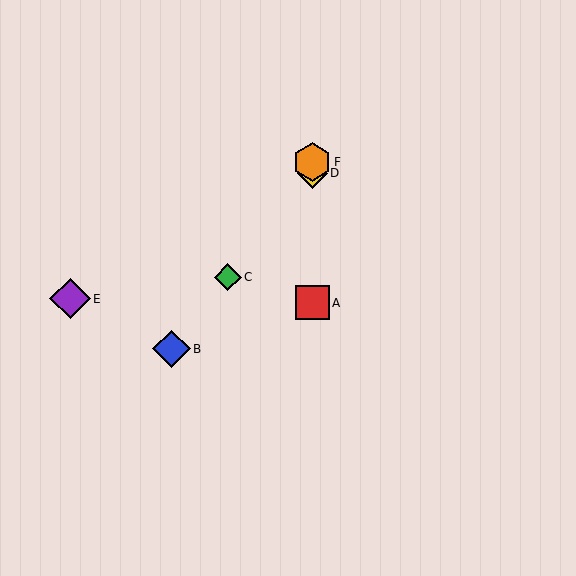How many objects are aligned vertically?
3 objects (A, D, F) are aligned vertically.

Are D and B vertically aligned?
No, D is at x≈312 and B is at x≈171.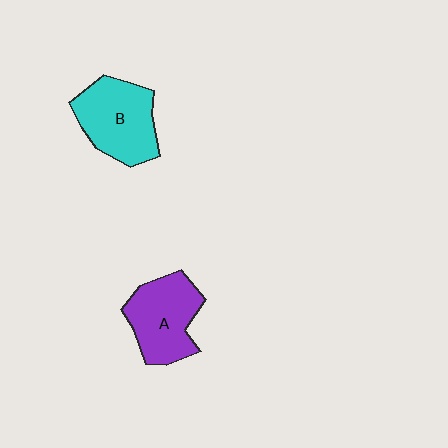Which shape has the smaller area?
Shape A (purple).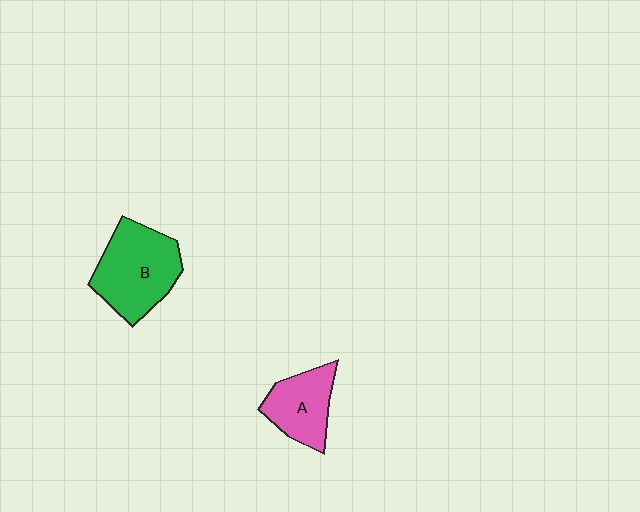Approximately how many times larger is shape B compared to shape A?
Approximately 1.5 times.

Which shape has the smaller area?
Shape A (pink).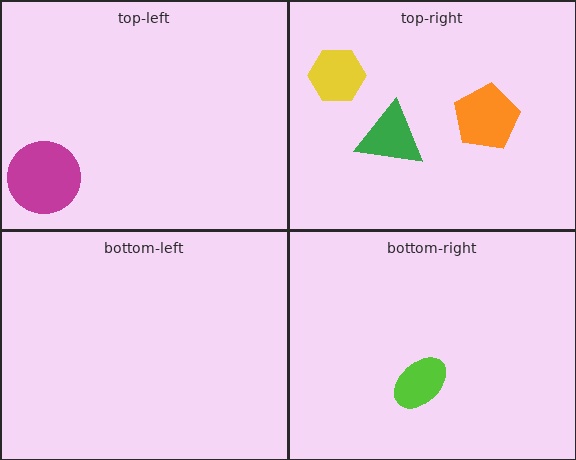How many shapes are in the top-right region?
3.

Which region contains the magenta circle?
The top-left region.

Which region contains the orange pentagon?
The top-right region.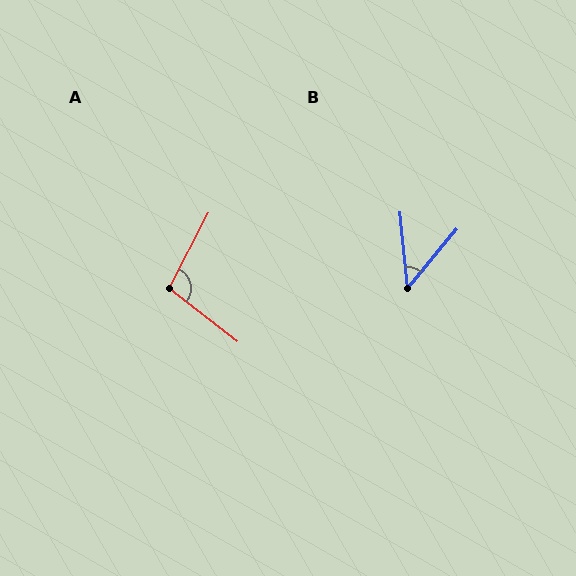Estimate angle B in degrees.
Approximately 45 degrees.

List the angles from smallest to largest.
B (45°), A (100°).